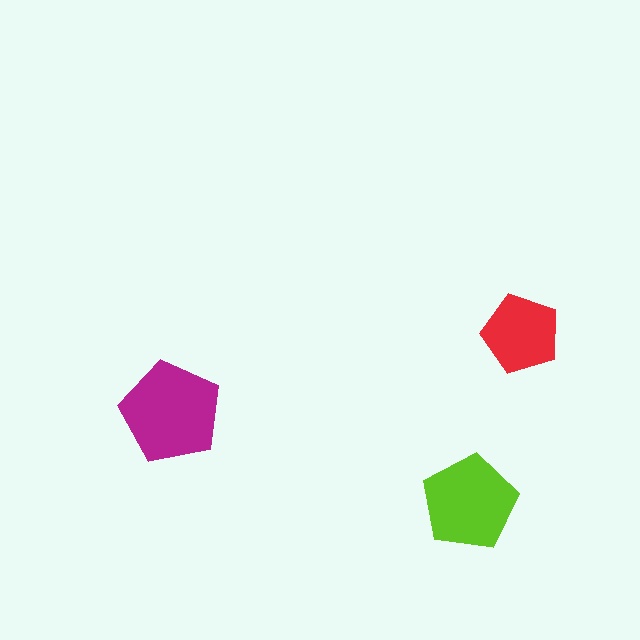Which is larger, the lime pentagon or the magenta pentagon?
The magenta one.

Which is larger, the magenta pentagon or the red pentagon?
The magenta one.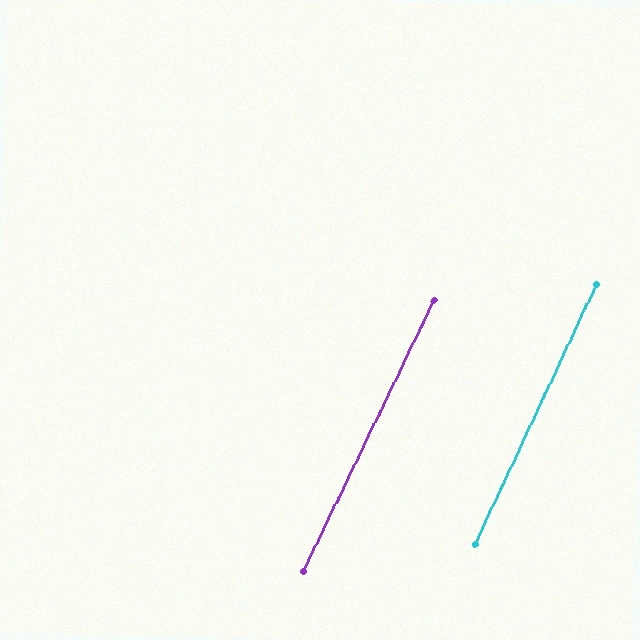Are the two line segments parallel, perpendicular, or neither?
Parallel — their directions differ by only 0.7°.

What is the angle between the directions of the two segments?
Approximately 1 degree.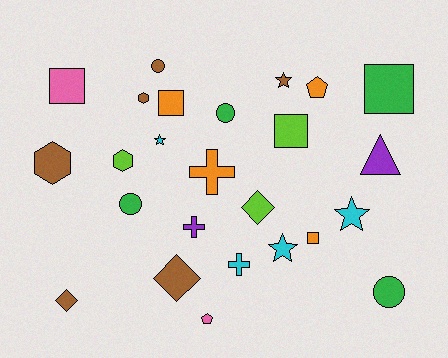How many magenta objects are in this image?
There are no magenta objects.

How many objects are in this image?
There are 25 objects.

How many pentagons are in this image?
There are 2 pentagons.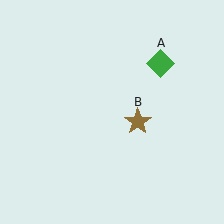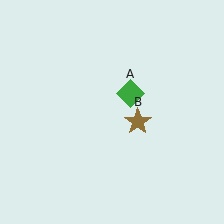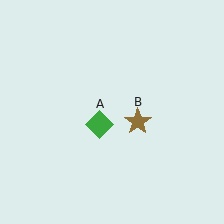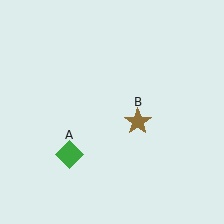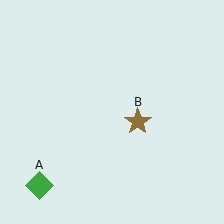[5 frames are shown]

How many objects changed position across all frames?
1 object changed position: green diamond (object A).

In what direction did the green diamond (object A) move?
The green diamond (object A) moved down and to the left.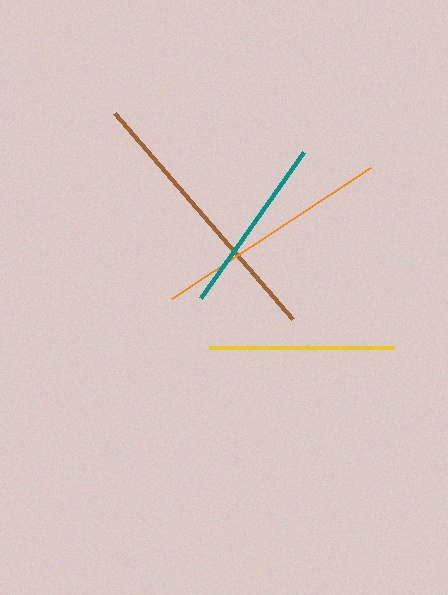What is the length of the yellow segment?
The yellow segment is approximately 185 pixels long.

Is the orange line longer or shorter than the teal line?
The orange line is longer than the teal line.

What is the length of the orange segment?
The orange segment is approximately 238 pixels long.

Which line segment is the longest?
The brown line is the longest at approximately 272 pixels.